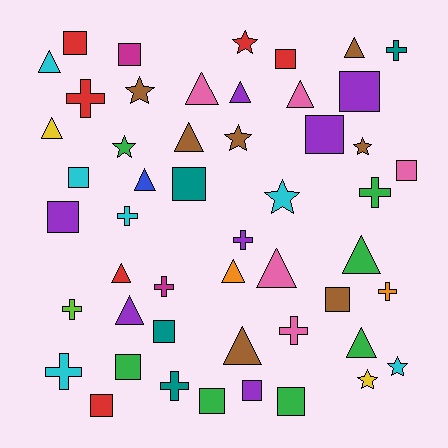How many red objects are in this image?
There are 6 red objects.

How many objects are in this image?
There are 50 objects.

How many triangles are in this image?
There are 15 triangles.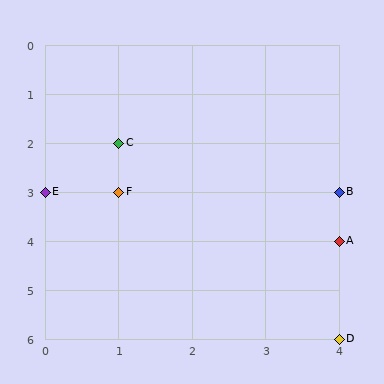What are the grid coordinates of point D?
Point D is at grid coordinates (4, 6).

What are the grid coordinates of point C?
Point C is at grid coordinates (1, 2).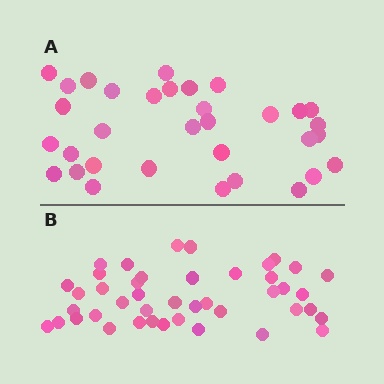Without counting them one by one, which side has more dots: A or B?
Region B (the bottom region) has more dots.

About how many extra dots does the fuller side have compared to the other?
Region B has roughly 10 or so more dots than region A.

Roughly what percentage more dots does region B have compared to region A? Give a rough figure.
About 30% more.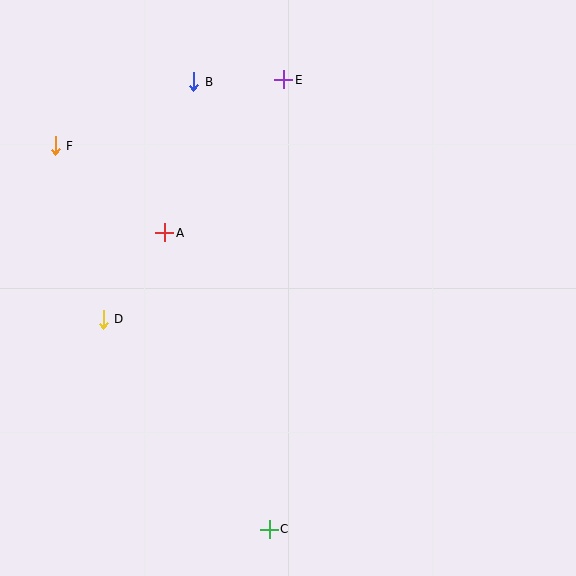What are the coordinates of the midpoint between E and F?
The midpoint between E and F is at (169, 113).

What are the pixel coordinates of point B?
Point B is at (194, 82).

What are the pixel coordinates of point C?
Point C is at (269, 529).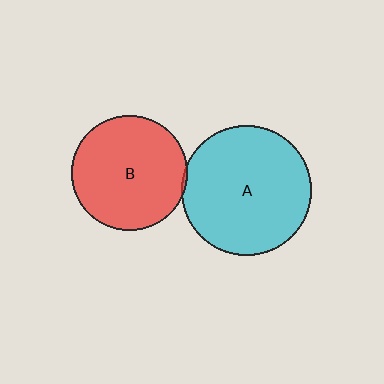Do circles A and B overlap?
Yes.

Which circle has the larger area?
Circle A (cyan).